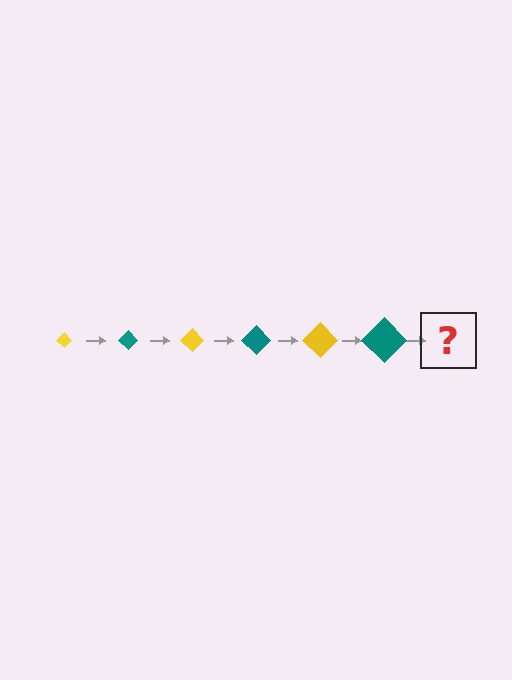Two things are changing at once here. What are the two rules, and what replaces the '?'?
The two rules are that the diamond grows larger each step and the color cycles through yellow and teal. The '?' should be a yellow diamond, larger than the previous one.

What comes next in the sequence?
The next element should be a yellow diamond, larger than the previous one.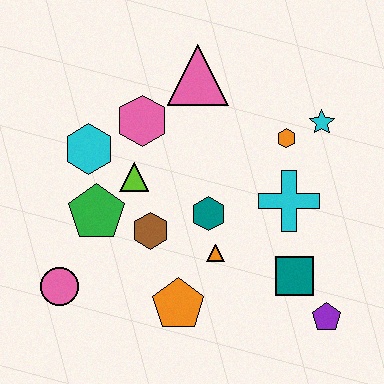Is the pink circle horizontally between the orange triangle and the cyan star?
No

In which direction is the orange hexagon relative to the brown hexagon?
The orange hexagon is to the right of the brown hexagon.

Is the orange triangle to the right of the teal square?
No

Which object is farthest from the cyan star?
The pink circle is farthest from the cyan star.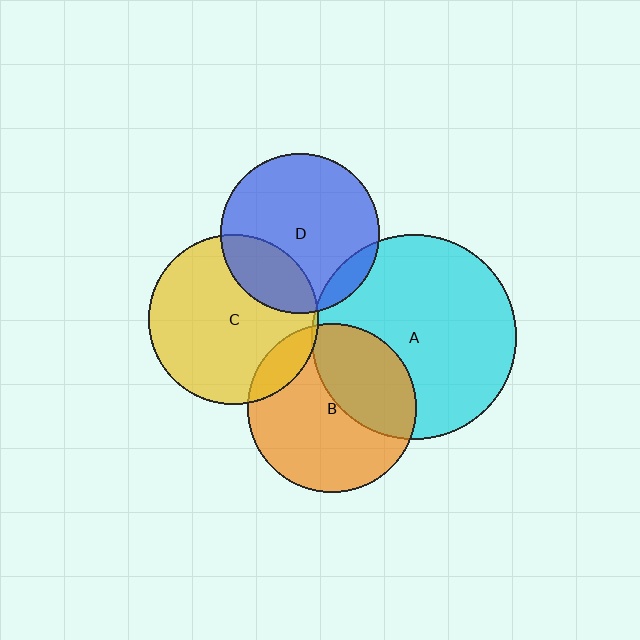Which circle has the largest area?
Circle A (cyan).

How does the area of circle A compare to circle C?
Approximately 1.5 times.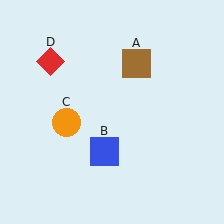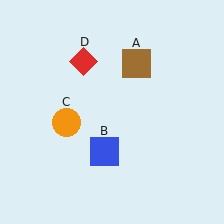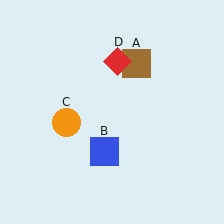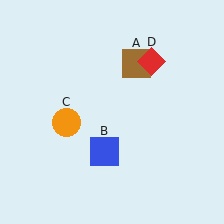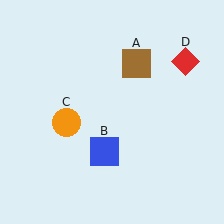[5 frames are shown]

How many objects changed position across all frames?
1 object changed position: red diamond (object D).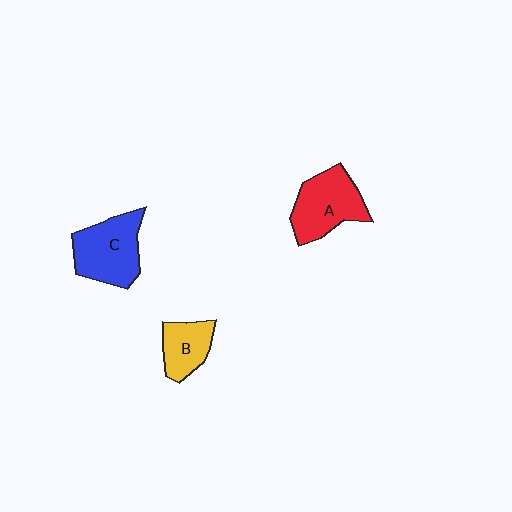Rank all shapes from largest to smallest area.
From largest to smallest: C (blue), A (red), B (yellow).